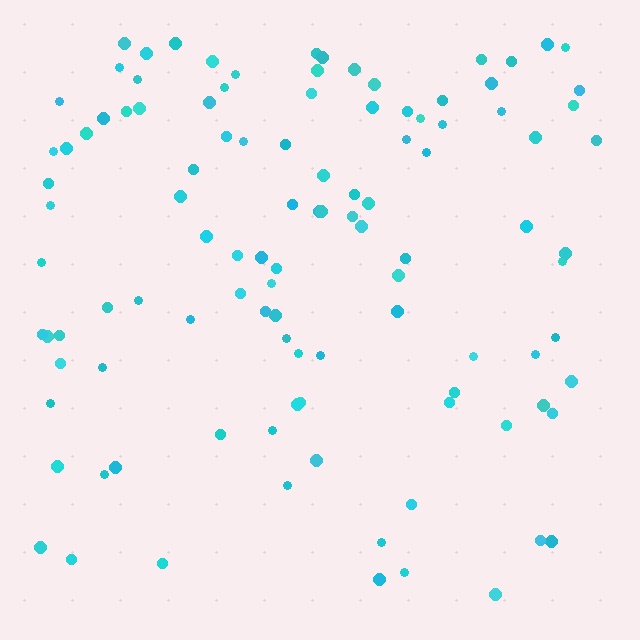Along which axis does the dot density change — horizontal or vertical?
Vertical.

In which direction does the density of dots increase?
From bottom to top, with the top side densest.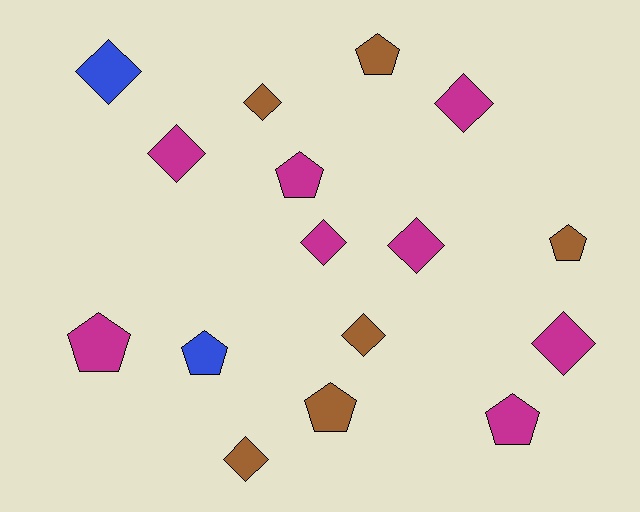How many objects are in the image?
There are 16 objects.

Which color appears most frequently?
Magenta, with 8 objects.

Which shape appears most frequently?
Diamond, with 9 objects.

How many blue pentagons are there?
There is 1 blue pentagon.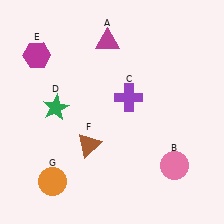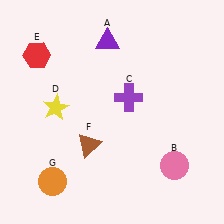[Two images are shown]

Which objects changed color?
A changed from magenta to purple. D changed from green to yellow. E changed from magenta to red.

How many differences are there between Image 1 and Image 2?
There are 3 differences between the two images.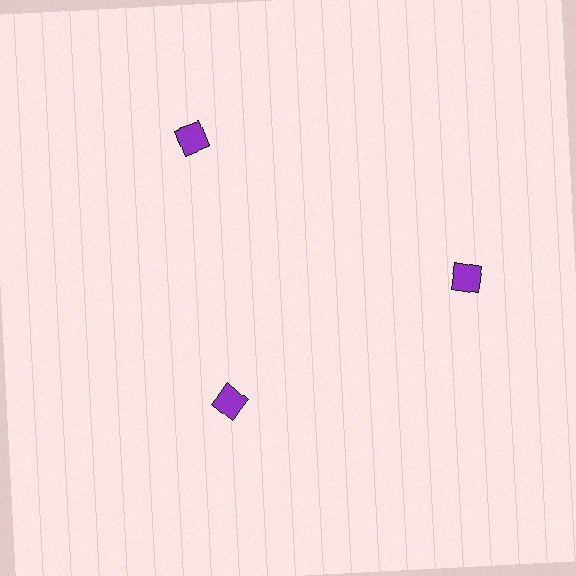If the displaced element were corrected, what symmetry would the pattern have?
It would have 3-fold rotational symmetry — the pattern would map onto itself every 120 degrees.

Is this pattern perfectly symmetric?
No. The 3 purple squares are arranged in a ring, but one element near the 7 o'clock position is pulled inward toward the center, breaking the 3-fold rotational symmetry.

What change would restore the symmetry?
The symmetry would be restored by moving it outward, back onto the ring so that all 3 squares sit at equal angles and equal distance from the center.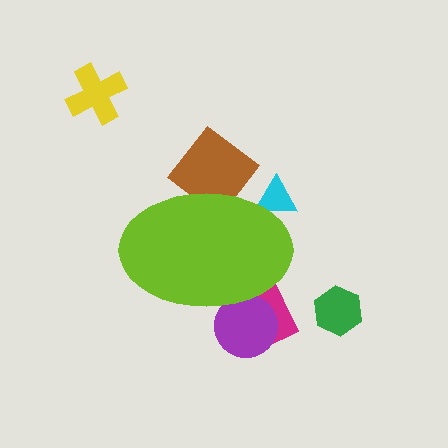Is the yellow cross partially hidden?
No, the yellow cross is fully visible.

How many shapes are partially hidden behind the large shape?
4 shapes are partially hidden.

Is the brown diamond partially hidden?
Yes, the brown diamond is partially hidden behind the lime ellipse.